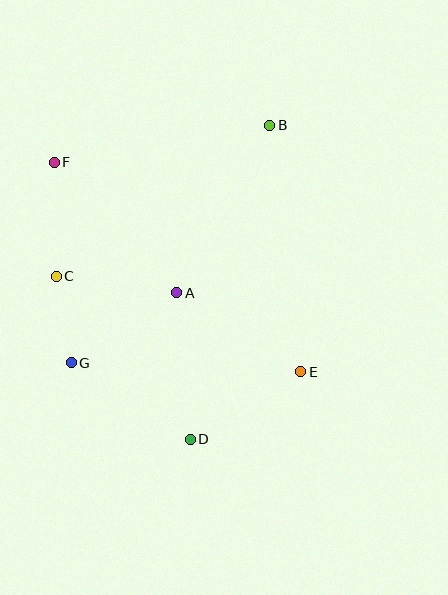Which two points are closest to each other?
Points C and G are closest to each other.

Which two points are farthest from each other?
Points B and D are farthest from each other.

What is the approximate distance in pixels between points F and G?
The distance between F and G is approximately 201 pixels.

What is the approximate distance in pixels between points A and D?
The distance between A and D is approximately 147 pixels.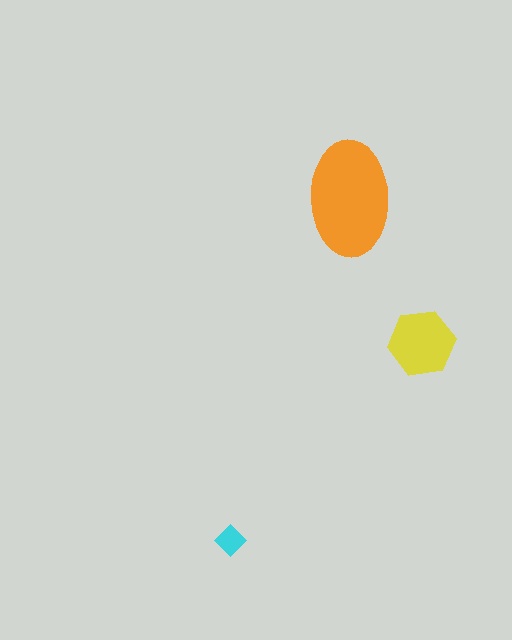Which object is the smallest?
The cyan diamond.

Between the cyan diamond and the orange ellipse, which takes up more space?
The orange ellipse.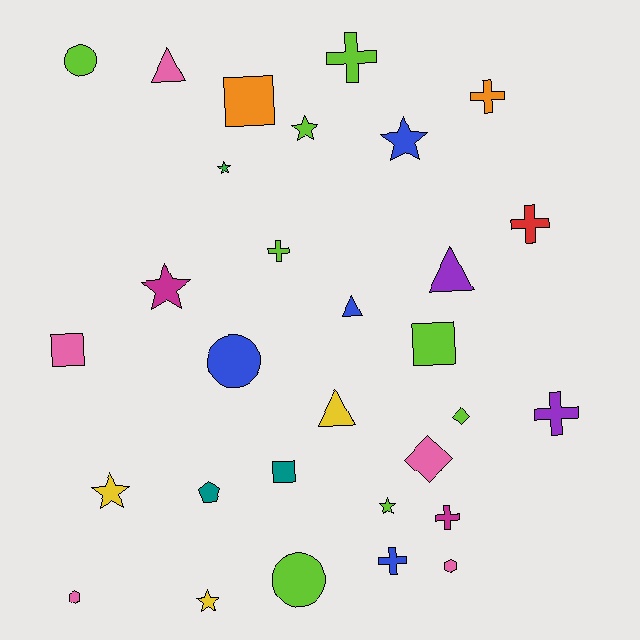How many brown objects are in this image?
There are no brown objects.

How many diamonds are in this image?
There are 2 diamonds.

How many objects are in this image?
There are 30 objects.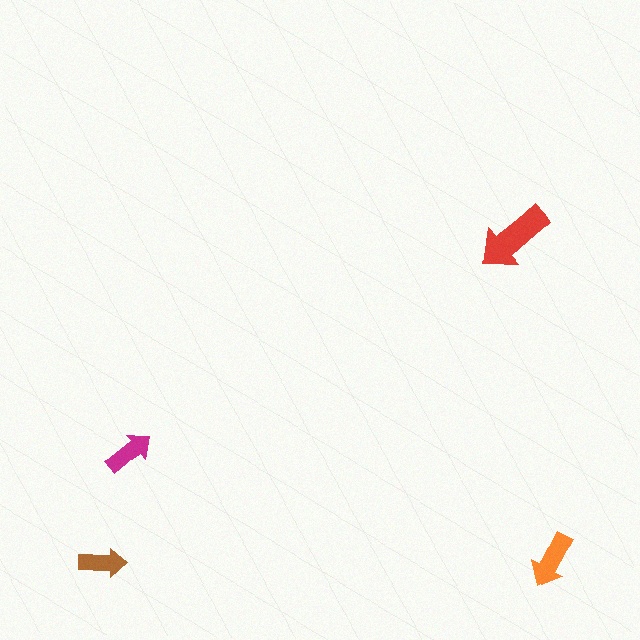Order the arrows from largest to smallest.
the red one, the orange one, the magenta one, the brown one.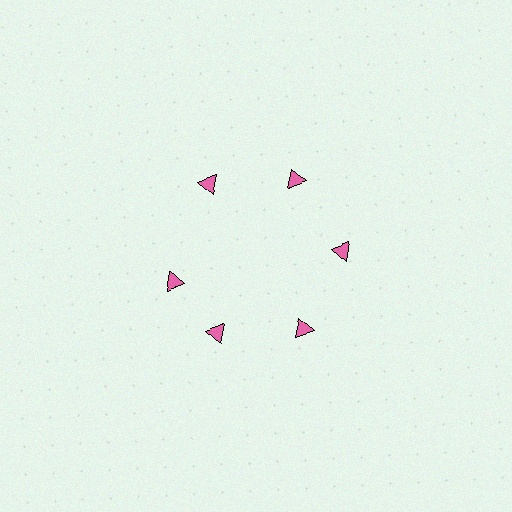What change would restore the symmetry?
The symmetry would be restored by rotating it back into even spacing with its neighbors so that all 6 triangles sit at equal angles and equal distance from the center.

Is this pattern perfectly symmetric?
No. The 6 pink triangles are arranged in a ring, but one element near the 9 o'clock position is rotated out of alignment along the ring, breaking the 6-fold rotational symmetry.